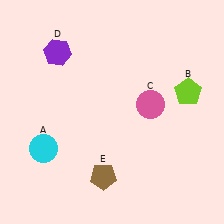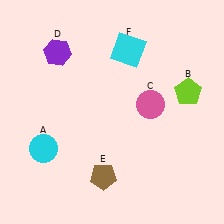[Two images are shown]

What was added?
A cyan square (F) was added in Image 2.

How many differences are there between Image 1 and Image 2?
There is 1 difference between the two images.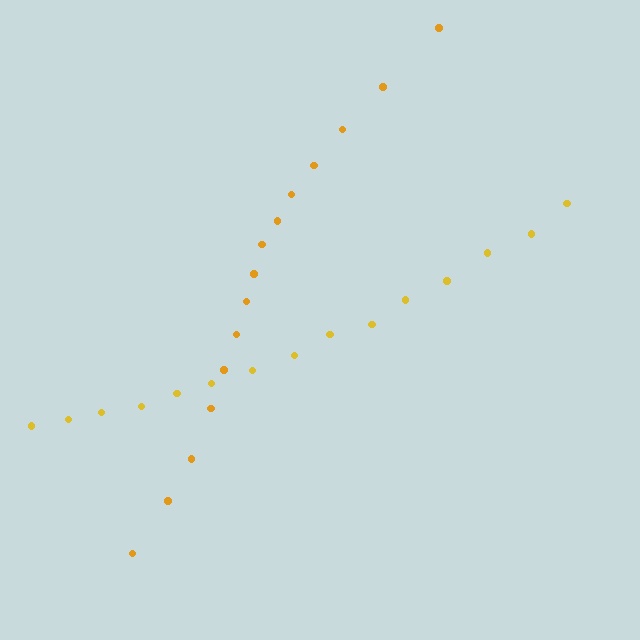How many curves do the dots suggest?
There are 2 distinct paths.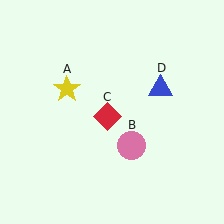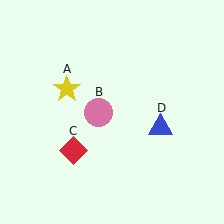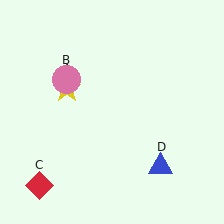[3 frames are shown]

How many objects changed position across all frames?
3 objects changed position: pink circle (object B), red diamond (object C), blue triangle (object D).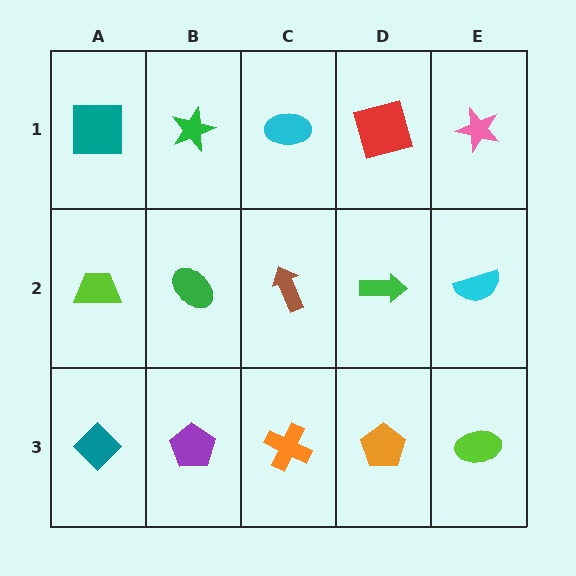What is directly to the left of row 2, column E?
A green arrow.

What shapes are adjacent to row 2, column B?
A green star (row 1, column B), a purple pentagon (row 3, column B), a lime trapezoid (row 2, column A), a brown arrow (row 2, column C).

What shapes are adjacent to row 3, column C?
A brown arrow (row 2, column C), a purple pentagon (row 3, column B), an orange pentagon (row 3, column D).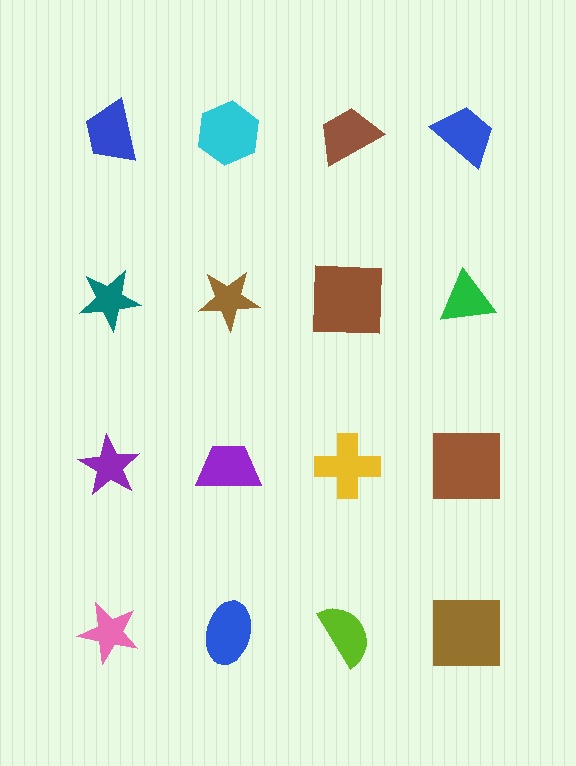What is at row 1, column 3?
A brown trapezoid.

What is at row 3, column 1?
A purple star.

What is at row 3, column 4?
A brown square.